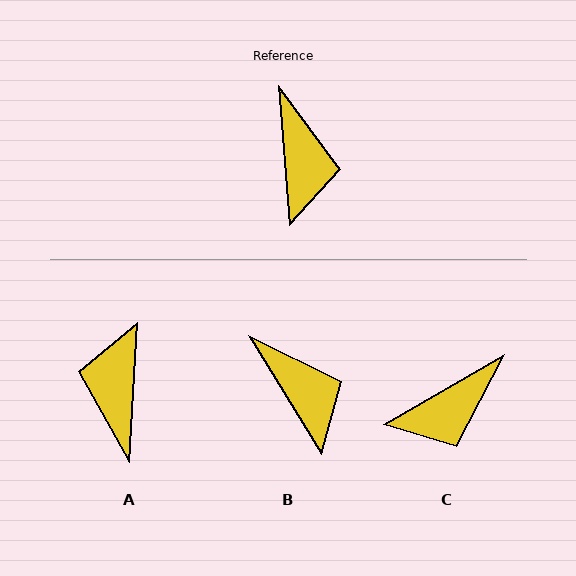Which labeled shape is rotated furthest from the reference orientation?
A, about 173 degrees away.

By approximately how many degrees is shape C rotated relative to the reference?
Approximately 64 degrees clockwise.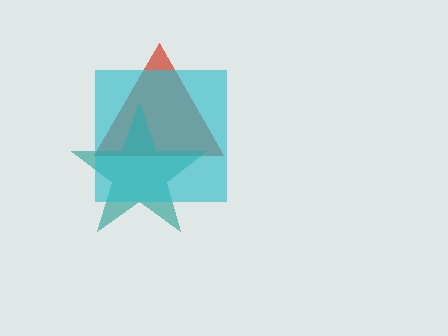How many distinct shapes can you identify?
There are 3 distinct shapes: a red triangle, a teal star, a cyan square.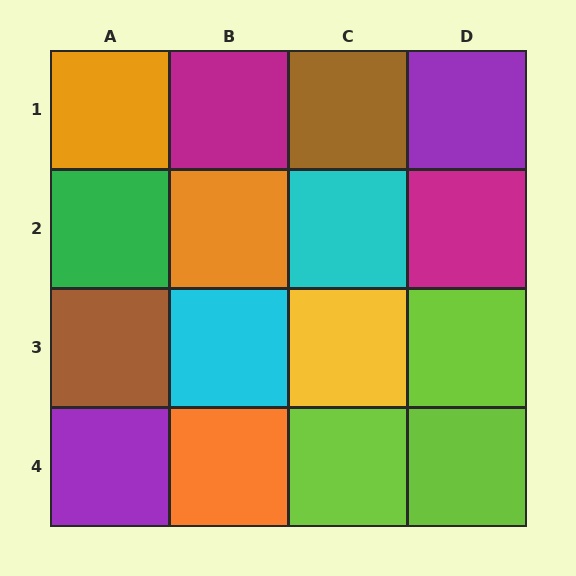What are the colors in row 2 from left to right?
Green, orange, cyan, magenta.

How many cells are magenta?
2 cells are magenta.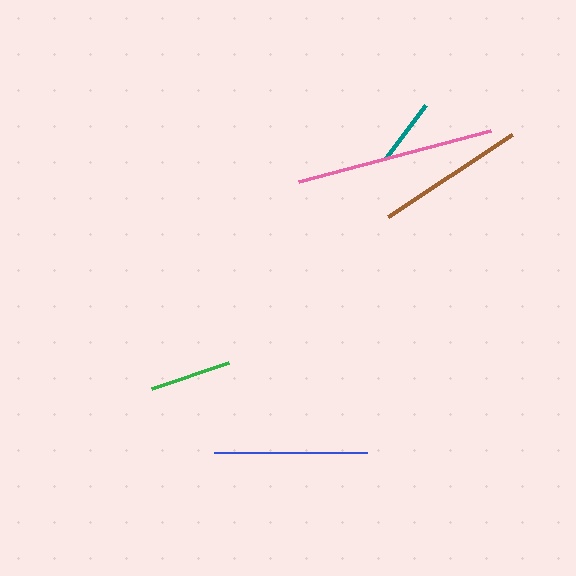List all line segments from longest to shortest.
From longest to shortest: pink, blue, brown, green, teal.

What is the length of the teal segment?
The teal segment is approximately 67 pixels long.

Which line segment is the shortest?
The teal line is the shortest at approximately 67 pixels.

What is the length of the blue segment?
The blue segment is approximately 152 pixels long.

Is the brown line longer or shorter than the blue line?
The blue line is longer than the brown line.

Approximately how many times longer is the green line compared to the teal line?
The green line is approximately 1.2 times the length of the teal line.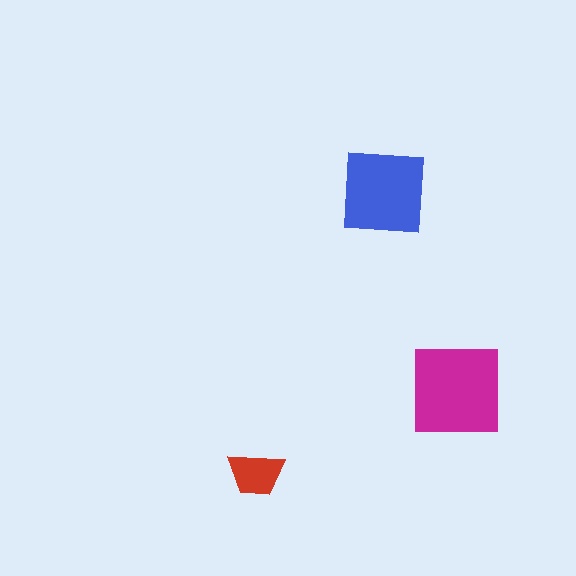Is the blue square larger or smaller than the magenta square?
Smaller.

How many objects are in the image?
There are 3 objects in the image.